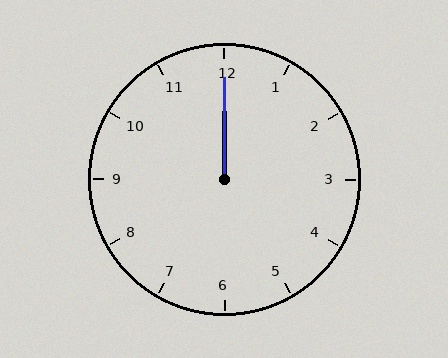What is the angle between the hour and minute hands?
Approximately 0 degrees.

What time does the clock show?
12:00.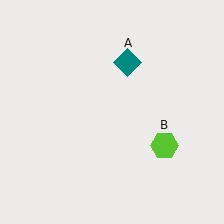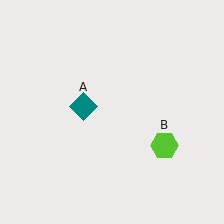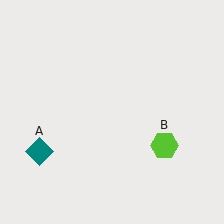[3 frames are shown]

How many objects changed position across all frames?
1 object changed position: teal diamond (object A).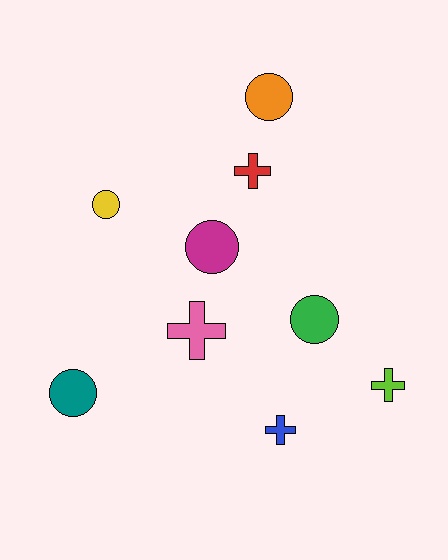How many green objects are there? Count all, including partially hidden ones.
There is 1 green object.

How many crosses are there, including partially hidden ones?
There are 4 crosses.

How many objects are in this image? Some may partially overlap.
There are 9 objects.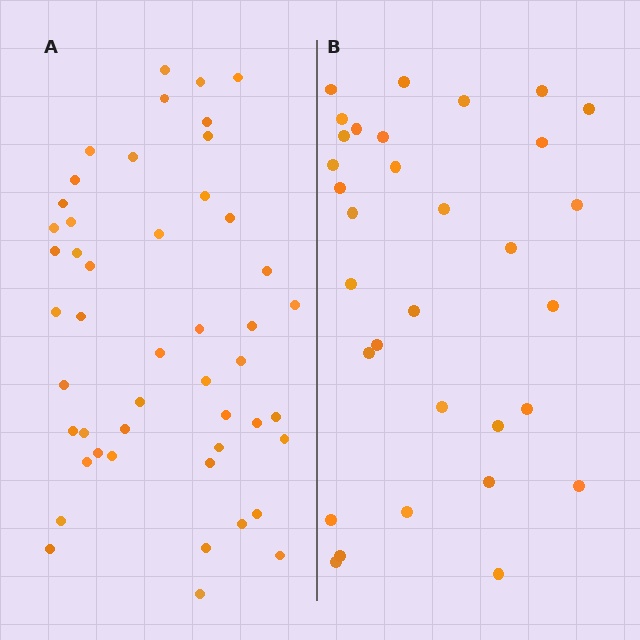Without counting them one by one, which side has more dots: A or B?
Region A (the left region) has more dots.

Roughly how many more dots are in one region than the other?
Region A has approximately 15 more dots than region B.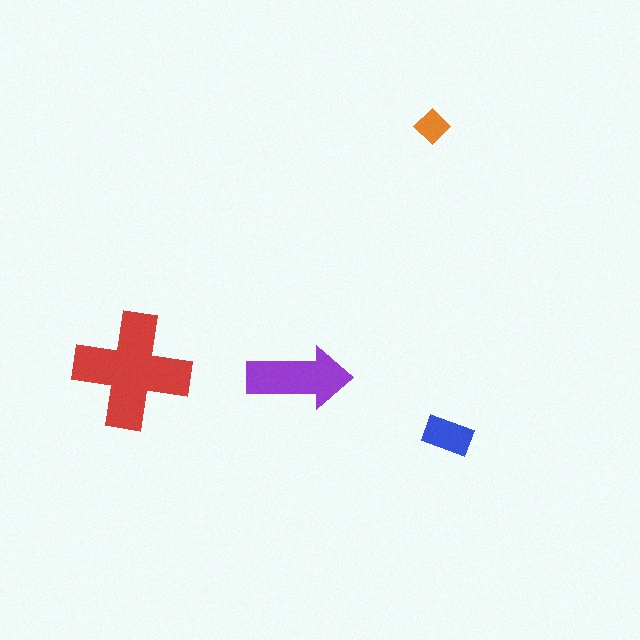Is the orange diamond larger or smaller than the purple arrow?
Smaller.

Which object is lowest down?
The blue rectangle is bottommost.